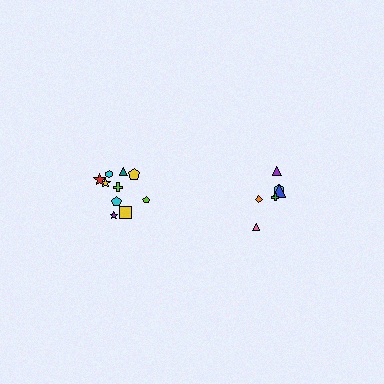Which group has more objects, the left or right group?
The left group.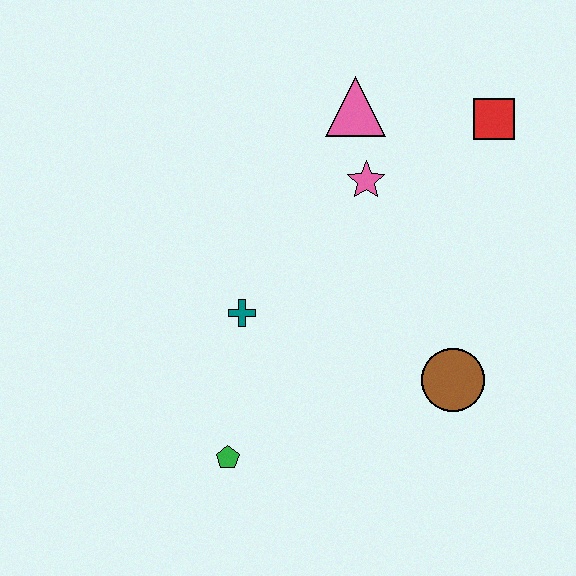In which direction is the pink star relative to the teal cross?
The pink star is above the teal cross.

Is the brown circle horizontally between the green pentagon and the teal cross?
No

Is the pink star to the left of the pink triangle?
No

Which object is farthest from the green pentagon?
The red square is farthest from the green pentagon.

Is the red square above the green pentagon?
Yes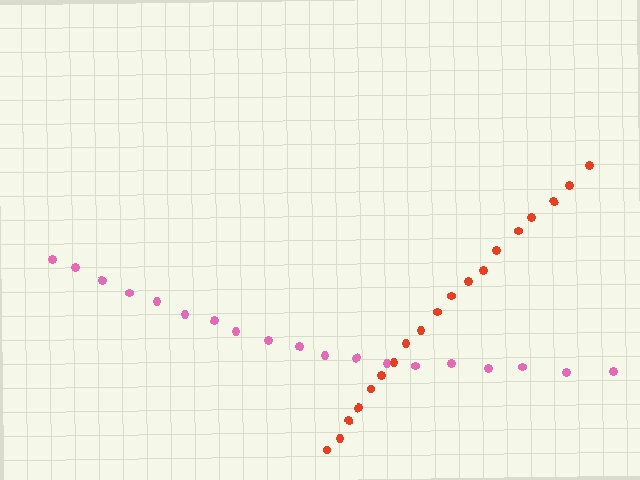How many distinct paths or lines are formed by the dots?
There are 2 distinct paths.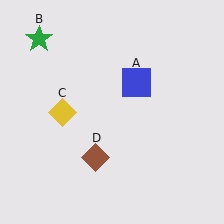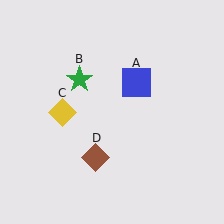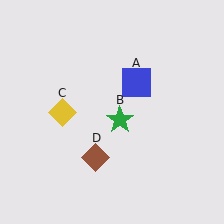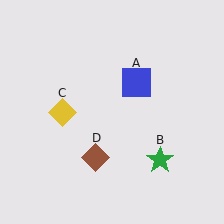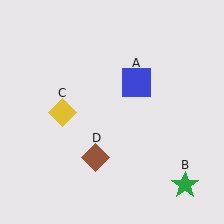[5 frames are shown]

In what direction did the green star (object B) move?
The green star (object B) moved down and to the right.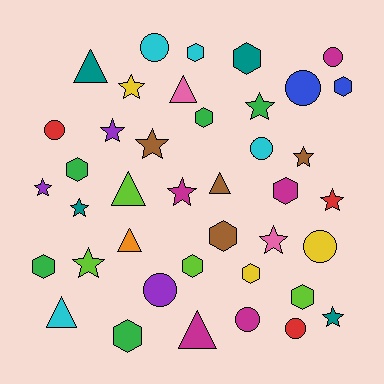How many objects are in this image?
There are 40 objects.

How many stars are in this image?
There are 12 stars.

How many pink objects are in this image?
There are 2 pink objects.